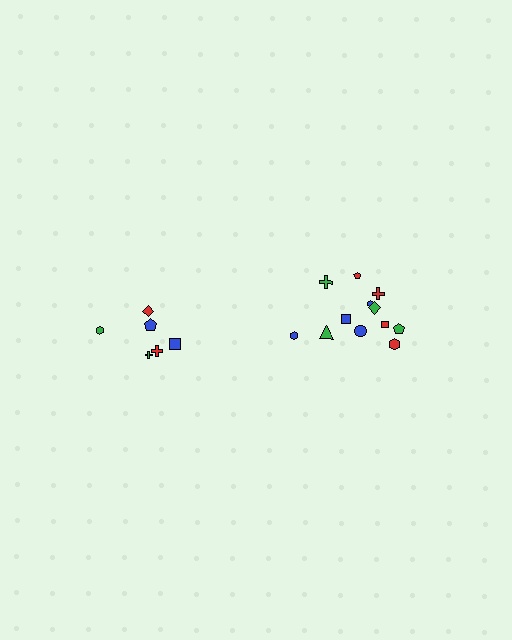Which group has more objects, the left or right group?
The right group.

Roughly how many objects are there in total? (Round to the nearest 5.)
Roughly 20 objects in total.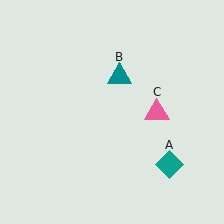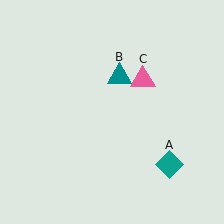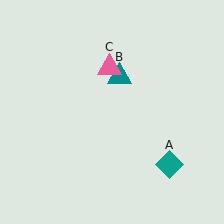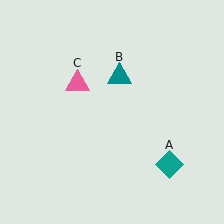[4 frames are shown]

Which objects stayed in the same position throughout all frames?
Teal diamond (object A) and teal triangle (object B) remained stationary.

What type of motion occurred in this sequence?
The pink triangle (object C) rotated counterclockwise around the center of the scene.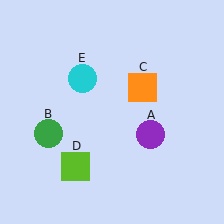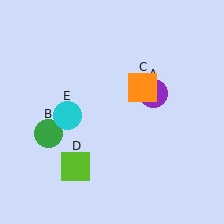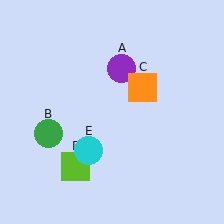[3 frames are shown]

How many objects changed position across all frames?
2 objects changed position: purple circle (object A), cyan circle (object E).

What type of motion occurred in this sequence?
The purple circle (object A), cyan circle (object E) rotated counterclockwise around the center of the scene.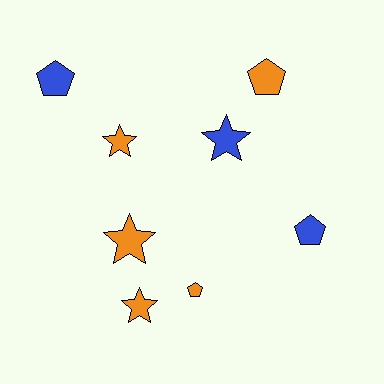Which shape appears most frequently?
Pentagon, with 4 objects.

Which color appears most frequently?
Orange, with 5 objects.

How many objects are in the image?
There are 8 objects.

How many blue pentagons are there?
There are 2 blue pentagons.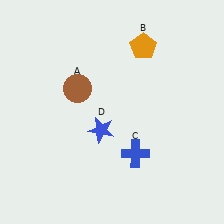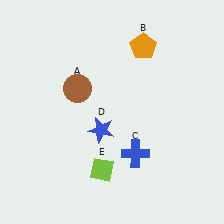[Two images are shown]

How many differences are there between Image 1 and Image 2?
There is 1 difference between the two images.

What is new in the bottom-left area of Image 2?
A lime diamond (E) was added in the bottom-left area of Image 2.